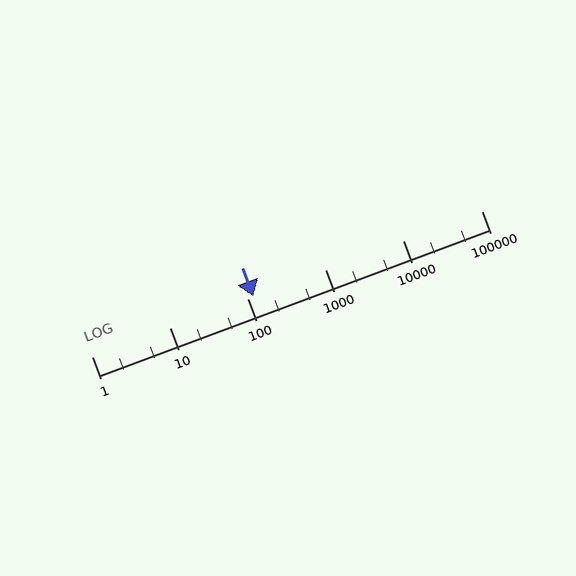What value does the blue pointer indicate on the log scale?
The pointer indicates approximately 120.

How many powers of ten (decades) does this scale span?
The scale spans 5 decades, from 1 to 100000.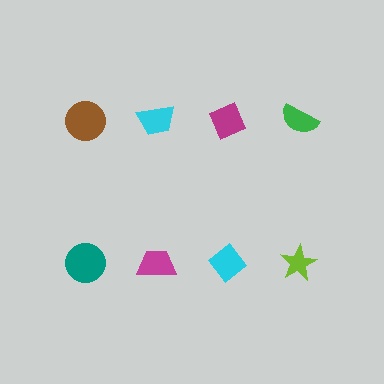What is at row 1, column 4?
A green semicircle.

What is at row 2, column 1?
A teal circle.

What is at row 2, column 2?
A magenta trapezoid.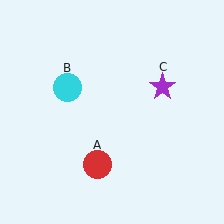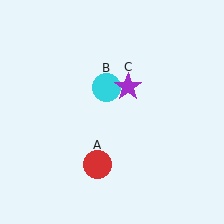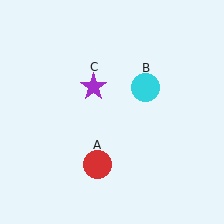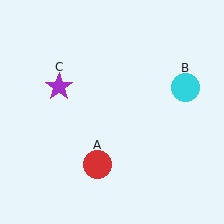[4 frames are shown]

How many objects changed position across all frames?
2 objects changed position: cyan circle (object B), purple star (object C).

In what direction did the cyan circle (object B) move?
The cyan circle (object B) moved right.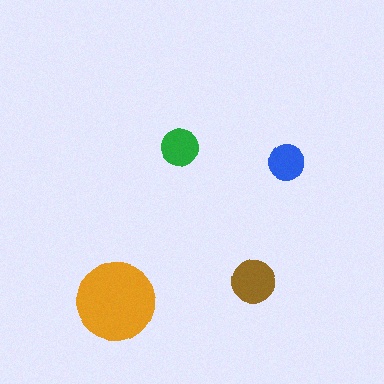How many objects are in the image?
There are 4 objects in the image.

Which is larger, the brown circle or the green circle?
The brown one.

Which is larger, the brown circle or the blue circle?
The brown one.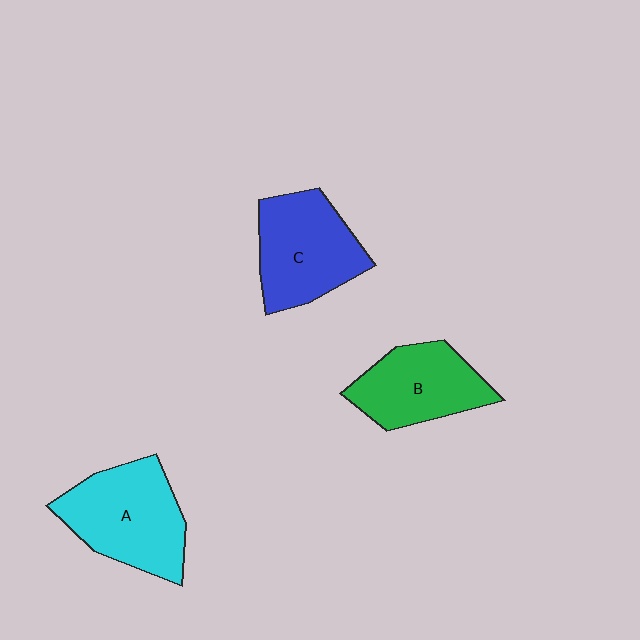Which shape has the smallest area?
Shape B (green).